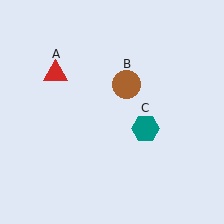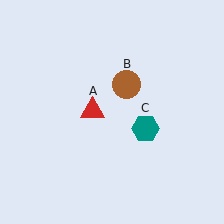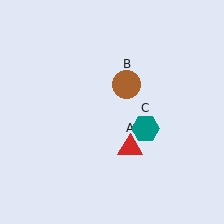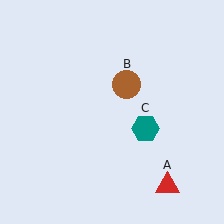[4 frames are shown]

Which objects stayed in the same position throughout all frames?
Brown circle (object B) and teal hexagon (object C) remained stationary.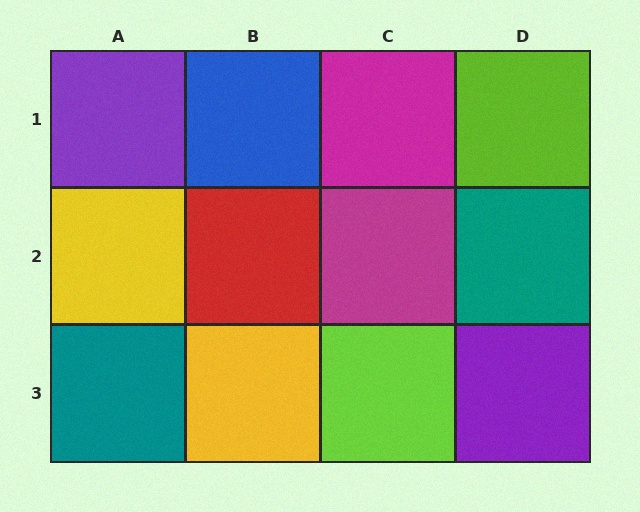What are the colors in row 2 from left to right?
Yellow, red, magenta, teal.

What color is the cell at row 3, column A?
Teal.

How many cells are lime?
2 cells are lime.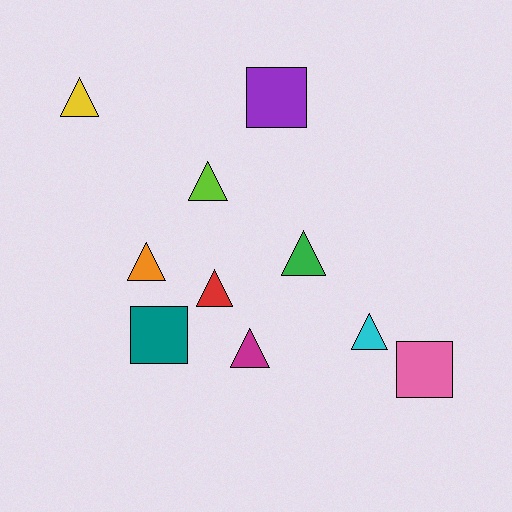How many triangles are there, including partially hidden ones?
There are 7 triangles.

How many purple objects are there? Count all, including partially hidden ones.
There is 1 purple object.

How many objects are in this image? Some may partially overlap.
There are 10 objects.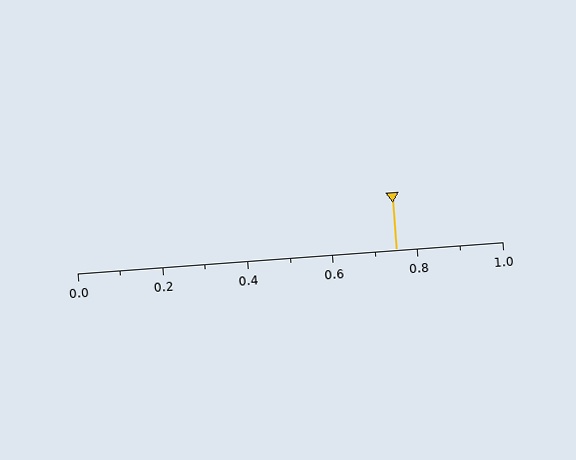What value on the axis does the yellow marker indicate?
The marker indicates approximately 0.75.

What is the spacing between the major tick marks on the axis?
The major ticks are spaced 0.2 apart.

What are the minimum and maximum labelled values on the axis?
The axis runs from 0.0 to 1.0.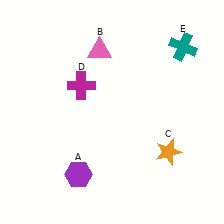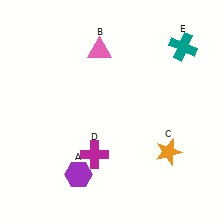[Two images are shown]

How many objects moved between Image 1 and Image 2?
1 object moved between the two images.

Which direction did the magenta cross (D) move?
The magenta cross (D) moved down.